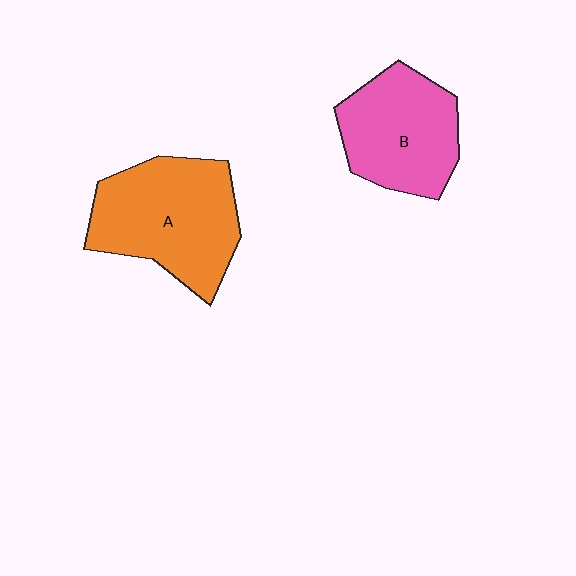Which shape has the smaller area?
Shape B (pink).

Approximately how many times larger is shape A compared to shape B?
Approximately 1.2 times.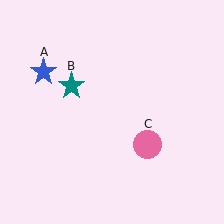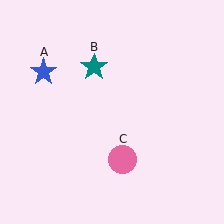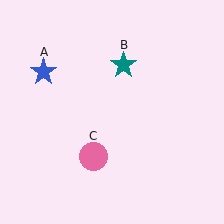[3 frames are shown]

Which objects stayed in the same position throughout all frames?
Blue star (object A) remained stationary.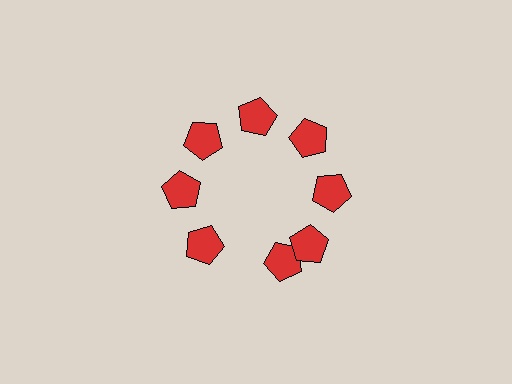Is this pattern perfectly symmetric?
No. The 8 red pentagons are arranged in a ring, but one element near the 6 o'clock position is rotated out of alignment along the ring, breaking the 8-fold rotational symmetry.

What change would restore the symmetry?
The symmetry would be restored by rotating it back into even spacing with its neighbors so that all 8 pentagons sit at equal angles and equal distance from the center.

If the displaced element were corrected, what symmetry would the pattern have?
It would have 8-fold rotational symmetry — the pattern would map onto itself every 45 degrees.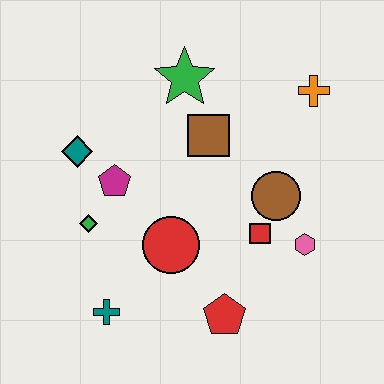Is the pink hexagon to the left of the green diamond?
No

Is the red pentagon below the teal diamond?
Yes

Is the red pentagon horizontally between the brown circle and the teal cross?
Yes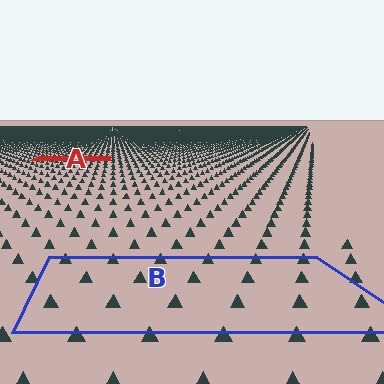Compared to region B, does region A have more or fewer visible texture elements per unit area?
Region A has more texture elements per unit area — they are packed more densely because it is farther away.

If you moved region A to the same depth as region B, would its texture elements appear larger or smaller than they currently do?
They would appear larger. At a closer depth, the same texture elements are projected at a bigger on-screen size.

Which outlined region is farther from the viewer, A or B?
Region A is farther from the viewer — the texture elements inside it appear smaller and more densely packed.